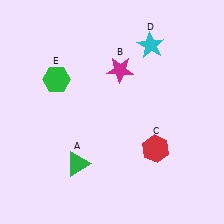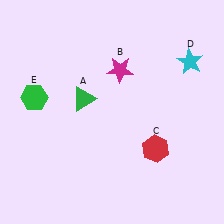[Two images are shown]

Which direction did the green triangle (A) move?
The green triangle (A) moved up.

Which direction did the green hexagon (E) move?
The green hexagon (E) moved left.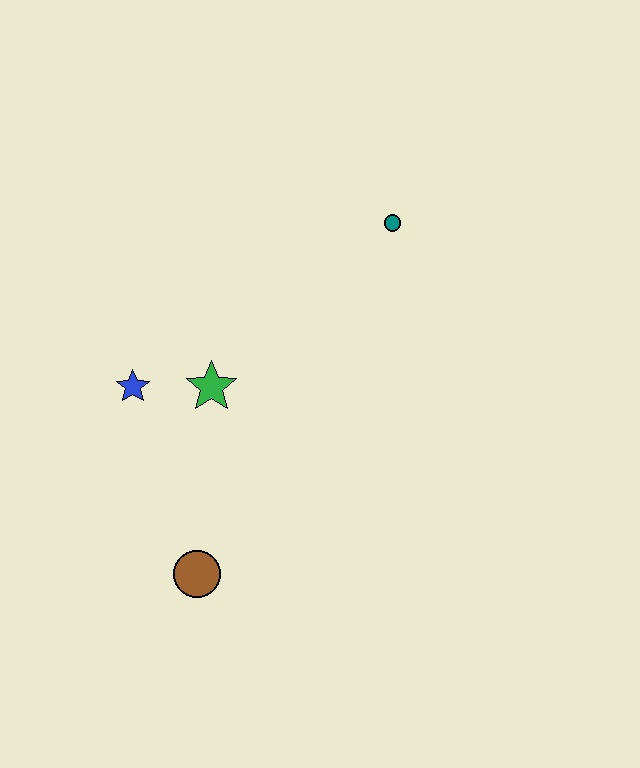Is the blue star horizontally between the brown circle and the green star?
No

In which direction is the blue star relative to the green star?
The blue star is to the left of the green star.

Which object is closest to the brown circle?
The green star is closest to the brown circle.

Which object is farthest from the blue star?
The teal circle is farthest from the blue star.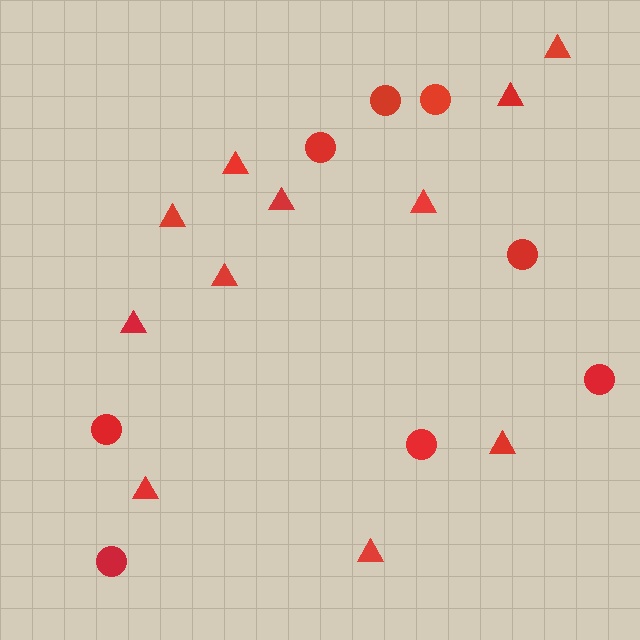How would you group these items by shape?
There are 2 groups: one group of triangles (11) and one group of circles (8).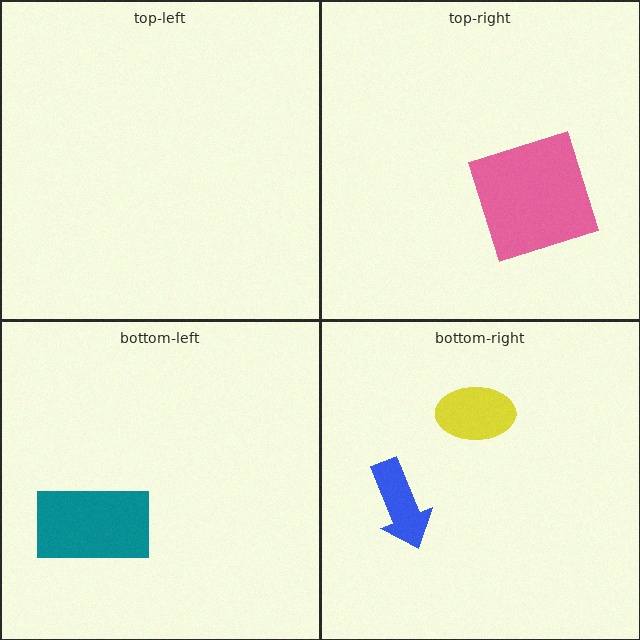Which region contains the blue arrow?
The bottom-right region.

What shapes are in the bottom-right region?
The blue arrow, the yellow ellipse.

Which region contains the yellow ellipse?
The bottom-right region.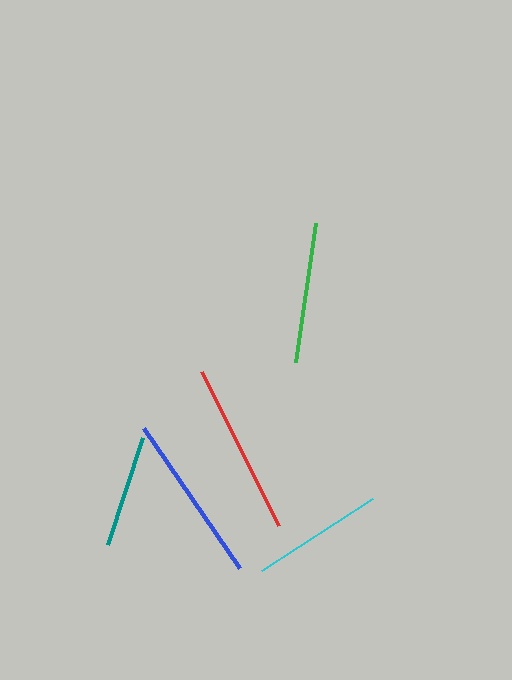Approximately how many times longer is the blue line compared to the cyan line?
The blue line is approximately 1.3 times the length of the cyan line.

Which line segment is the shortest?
The teal line is the shortest at approximately 113 pixels.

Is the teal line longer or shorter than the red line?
The red line is longer than the teal line.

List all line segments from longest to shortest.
From longest to shortest: red, blue, green, cyan, teal.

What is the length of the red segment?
The red segment is approximately 173 pixels long.